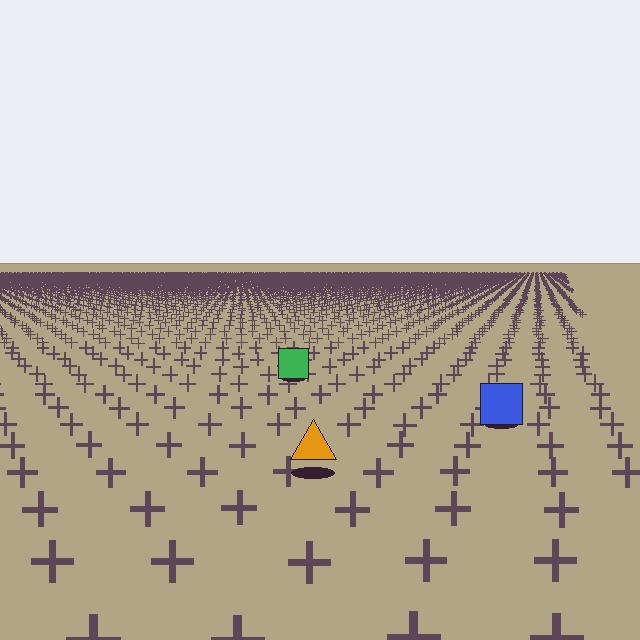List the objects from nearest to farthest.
From nearest to farthest: the orange triangle, the blue square, the green square.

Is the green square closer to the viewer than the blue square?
No. The blue square is closer — you can tell from the texture gradient: the ground texture is coarser near it.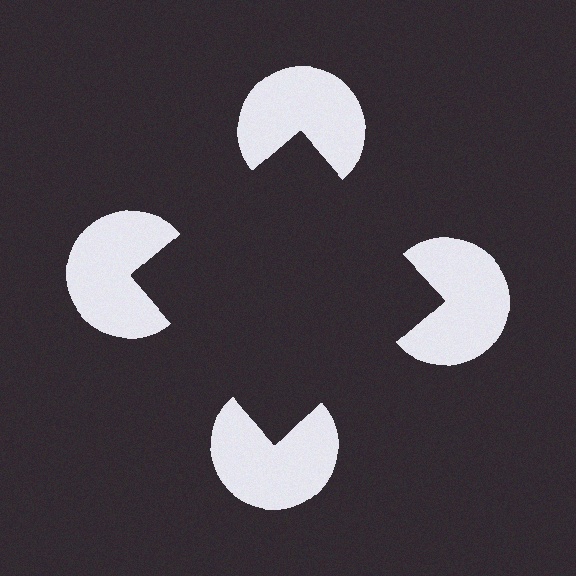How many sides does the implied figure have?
4 sides.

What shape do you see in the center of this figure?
An illusory square — its edges are inferred from the aligned wedge cuts in the pac-man discs, not physically drawn.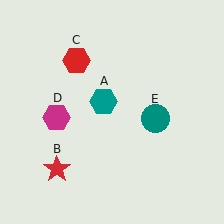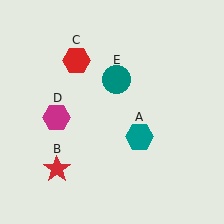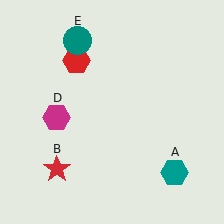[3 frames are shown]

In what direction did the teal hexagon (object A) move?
The teal hexagon (object A) moved down and to the right.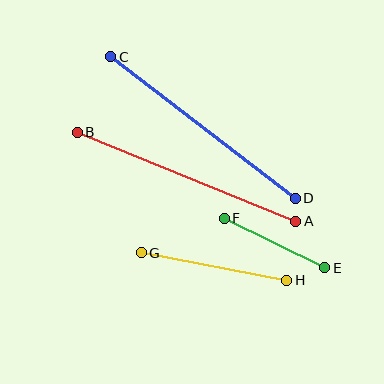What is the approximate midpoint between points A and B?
The midpoint is at approximately (186, 177) pixels.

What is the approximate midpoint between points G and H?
The midpoint is at approximately (214, 266) pixels.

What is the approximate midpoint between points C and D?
The midpoint is at approximately (203, 127) pixels.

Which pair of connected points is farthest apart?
Points A and B are farthest apart.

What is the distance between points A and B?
The distance is approximately 236 pixels.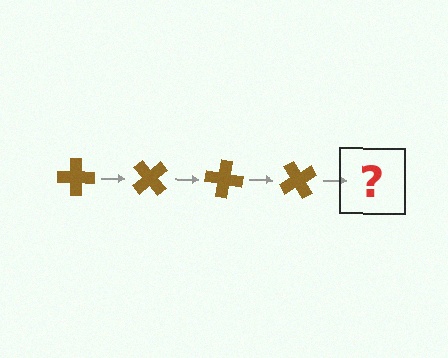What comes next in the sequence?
The next element should be a brown cross rotated 200 degrees.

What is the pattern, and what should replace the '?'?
The pattern is that the cross rotates 50 degrees each step. The '?' should be a brown cross rotated 200 degrees.